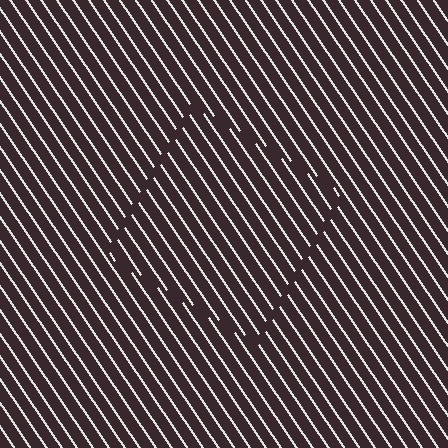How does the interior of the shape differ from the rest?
The interior of the shape contains the same grating, shifted by half a period — the contour is defined by the phase discontinuity where line-ends from the inner and outer gratings abut.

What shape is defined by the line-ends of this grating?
An illusory square. The interior of the shape contains the same grating, shifted by half a period — the contour is defined by the phase discontinuity where line-ends from the inner and outer gratings abut.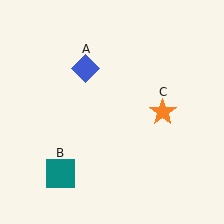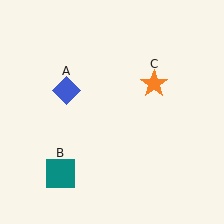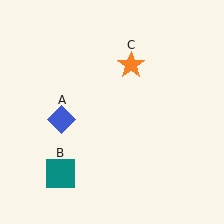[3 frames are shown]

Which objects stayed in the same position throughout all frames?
Teal square (object B) remained stationary.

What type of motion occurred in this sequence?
The blue diamond (object A), orange star (object C) rotated counterclockwise around the center of the scene.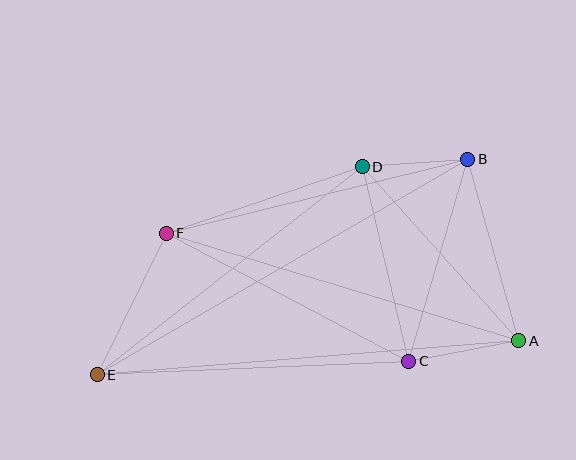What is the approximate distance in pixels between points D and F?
The distance between D and F is approximately 207 pixels.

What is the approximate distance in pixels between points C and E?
The distance between C and E is approximately 312 pixels.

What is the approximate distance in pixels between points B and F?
The distance between B and F is approximately 310 pixels.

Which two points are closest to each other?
Points B and D are closest to each other.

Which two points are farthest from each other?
Points B and E are farthest from each other.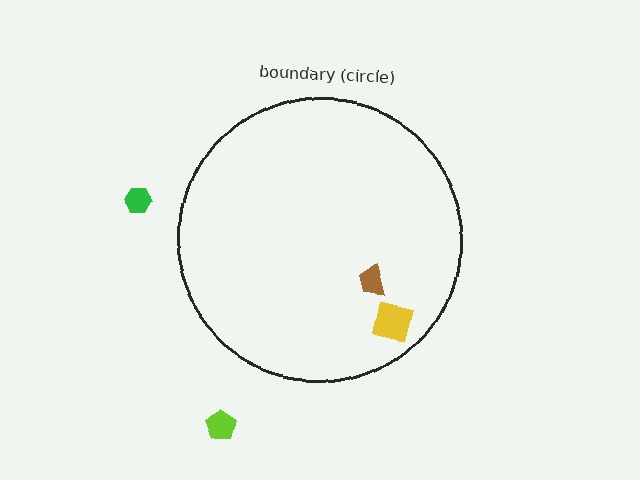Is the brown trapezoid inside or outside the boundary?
Inside.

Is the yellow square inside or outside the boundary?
Inside.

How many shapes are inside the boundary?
2 inside, 2 outside.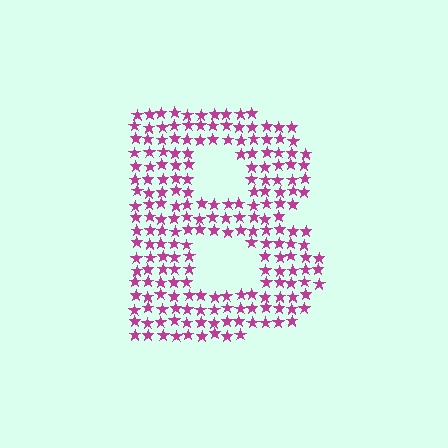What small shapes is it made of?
It is made of small stars.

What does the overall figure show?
The overall figure shows the letter B.